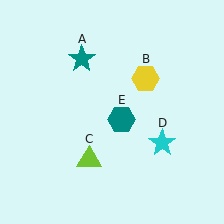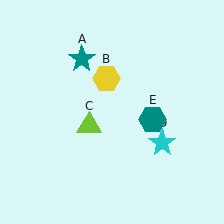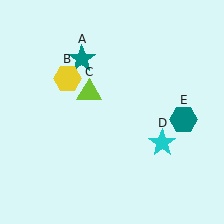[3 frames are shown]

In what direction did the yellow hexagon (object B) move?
The yellow hexagon (object B) moved left.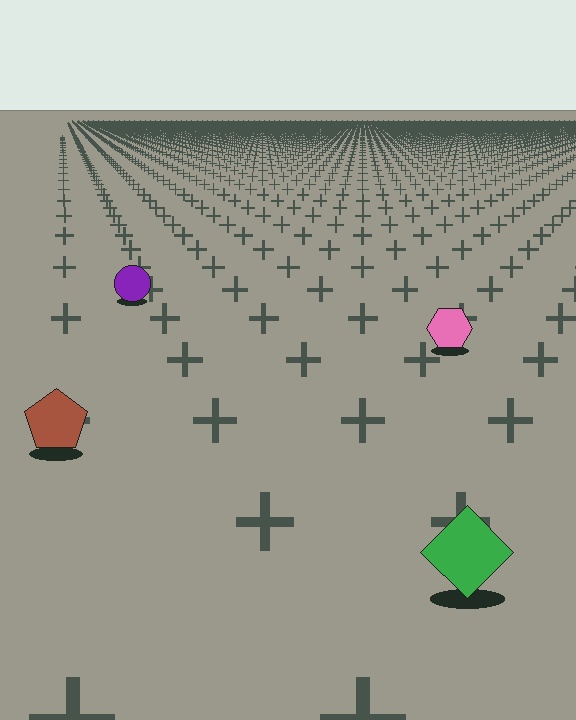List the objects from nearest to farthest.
From nearest to farthest: the green diamond, the brown pentagon, the pink hexagon, the purple circle.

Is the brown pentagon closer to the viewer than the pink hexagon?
Yes. The brown pentagon is closer — you can tell from the texture gradient: the ground texture is coarser near it.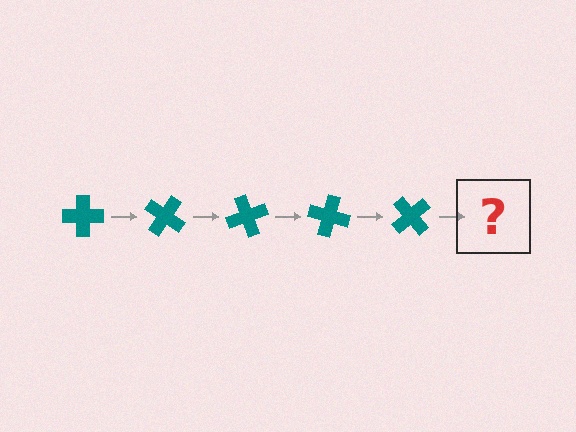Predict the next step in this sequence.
The next step is a teal cross rotated 175 degrees.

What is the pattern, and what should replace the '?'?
The pattern is that the cross rotates 35 degrees each step. The '?' should be a teal cross rotated 175 degrees.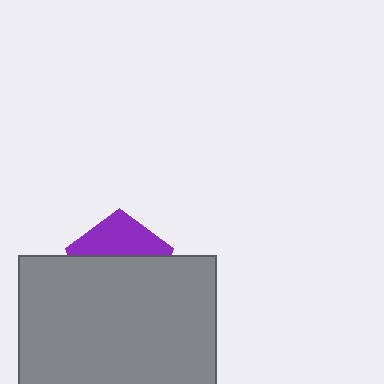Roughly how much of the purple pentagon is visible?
A small part of it is visible (roughly 38%).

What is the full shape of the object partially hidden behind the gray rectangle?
The partially hidden object is a purple pentagon.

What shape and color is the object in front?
The object in front is a gray rectangle.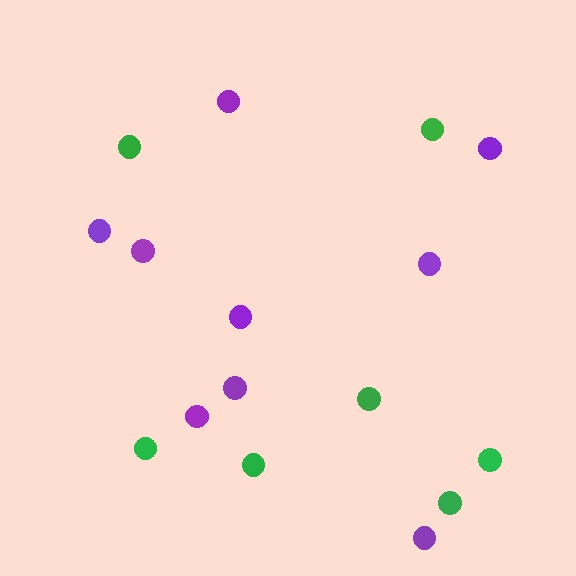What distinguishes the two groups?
There are 2 groups: one group of purple circles (9) and one group of green circles (7).